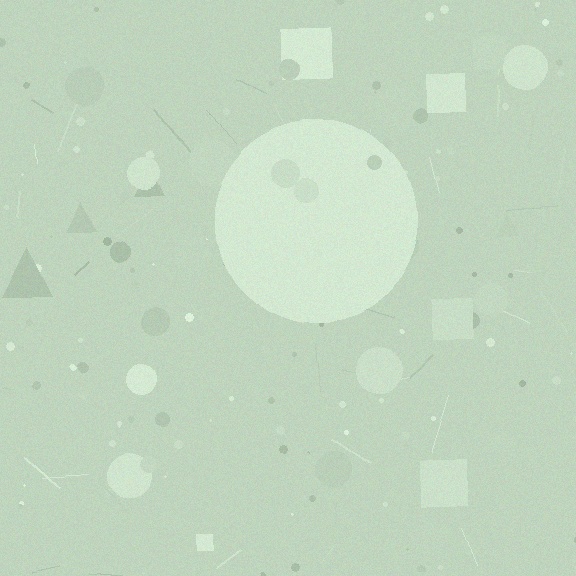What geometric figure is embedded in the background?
A circle is embedded in the background.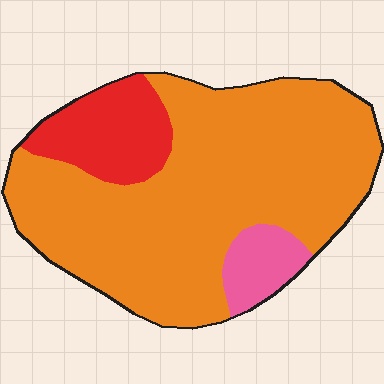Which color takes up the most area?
Orange, at roughly 75%.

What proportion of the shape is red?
Red takes up about one sixth (1/6) of the shape.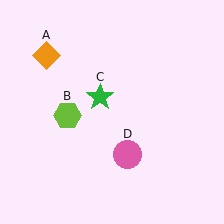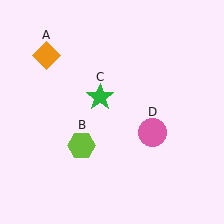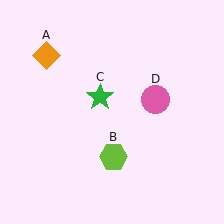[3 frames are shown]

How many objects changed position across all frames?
2 objects changed position: lime hexagon (object B), pink circle (object D).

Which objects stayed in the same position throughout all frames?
Orange diamond (object A) and green star (object C) remained stationary.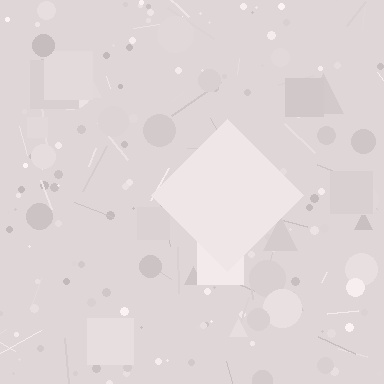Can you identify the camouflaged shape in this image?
The camouflaged shape is a diamond.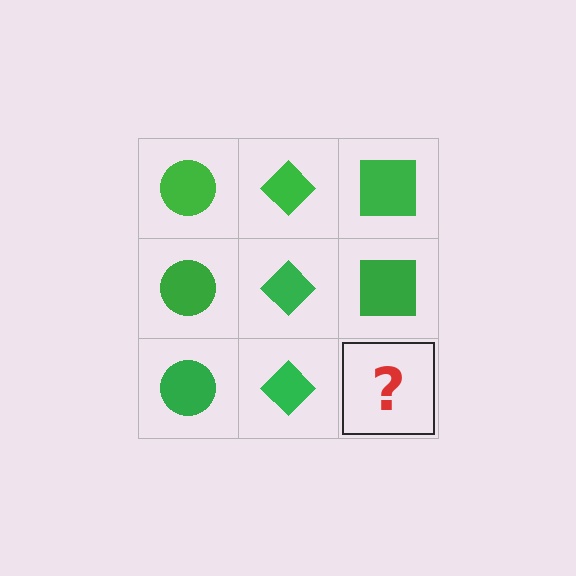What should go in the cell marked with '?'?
The missing cell should contain a green square.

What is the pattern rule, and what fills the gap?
The rule is that each column has a consistent shape. The gap should be filled with a green square.